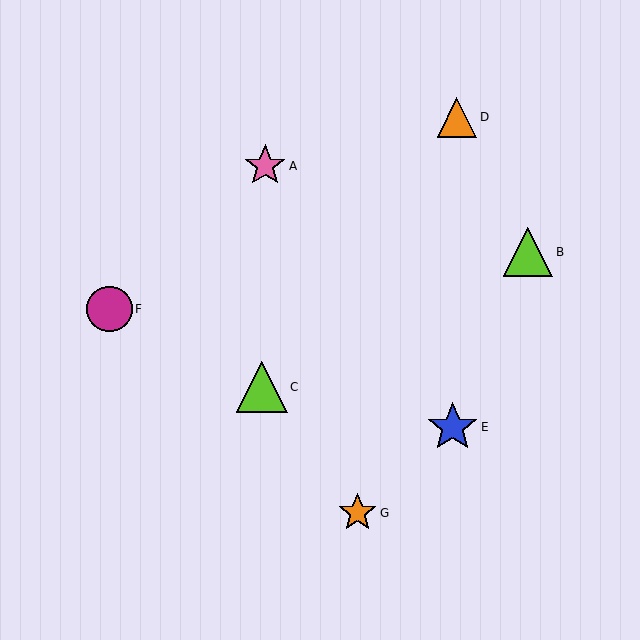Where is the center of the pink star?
The center of the pink star is at (265, 166).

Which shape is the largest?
The lime triangle (labeled C) is the largest.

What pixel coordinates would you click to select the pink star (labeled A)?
Click at (265, 166) to select the pink star A.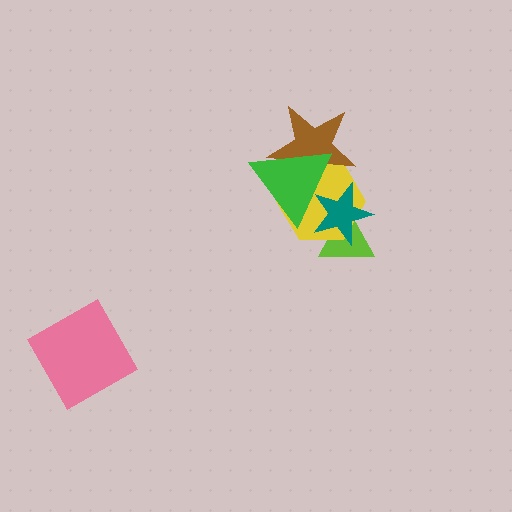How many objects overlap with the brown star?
2 objects overlap with the brown star.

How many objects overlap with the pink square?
0 objects overlap with the pink square.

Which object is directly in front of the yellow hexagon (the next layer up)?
The brown star is directly in front of the yellow hexagon.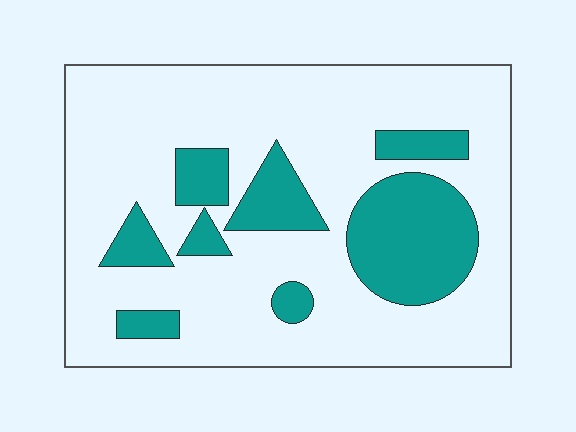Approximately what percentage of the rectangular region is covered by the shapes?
Approximately 25%.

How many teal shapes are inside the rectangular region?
8.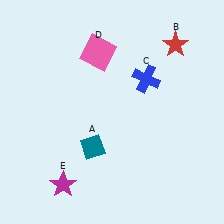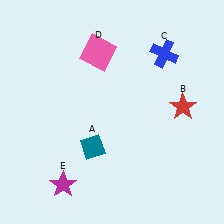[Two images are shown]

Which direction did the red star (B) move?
The red star (B) moved down.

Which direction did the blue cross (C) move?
The blue cross (C) moved up.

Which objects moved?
The objects that moved are: the red star (B), the blue cross (C).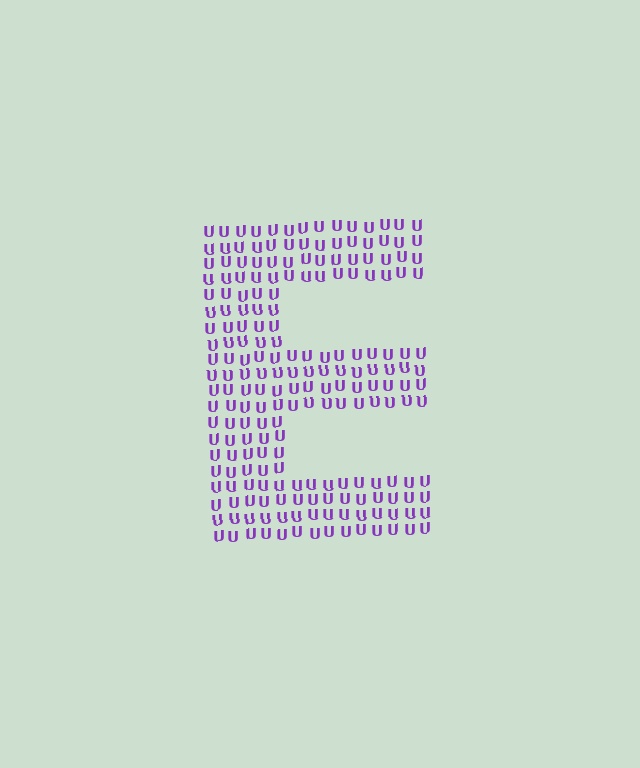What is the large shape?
The large shape is the letter E.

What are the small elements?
The small elements are letter U's.